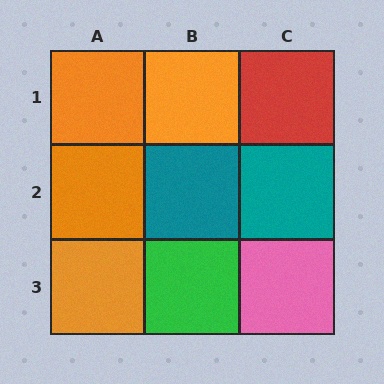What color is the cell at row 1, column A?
Orange.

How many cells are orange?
4 cells are orange.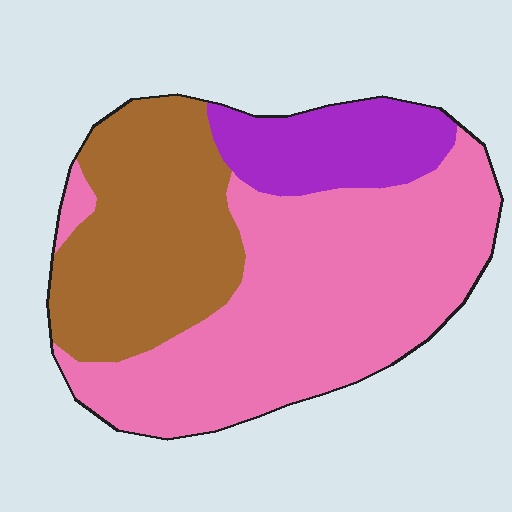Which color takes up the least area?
Purple, at roughly 15%.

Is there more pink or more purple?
Pink.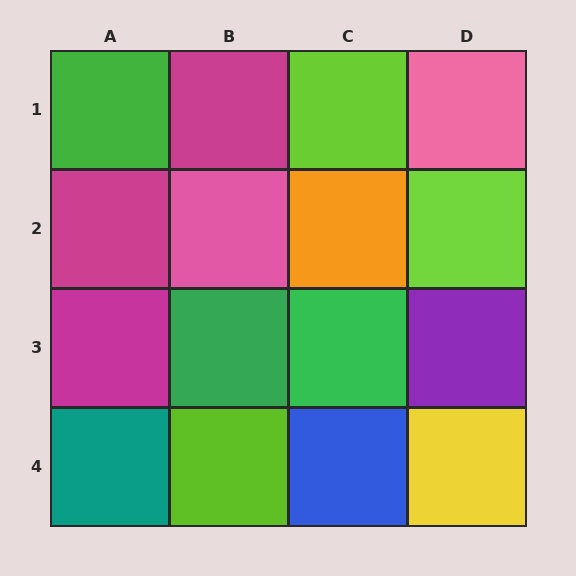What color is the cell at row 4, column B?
Lime.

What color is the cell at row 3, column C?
Green.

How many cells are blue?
1 cell is blue.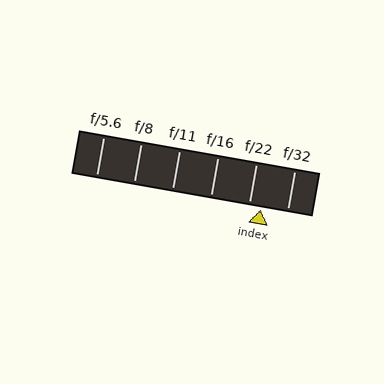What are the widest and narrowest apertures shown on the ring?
The widest aperture shown is f/5.6 and the narrowest is f/32.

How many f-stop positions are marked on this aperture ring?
There are 6 f-stop positions marked.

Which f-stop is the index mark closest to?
The index mark is closest to f/22.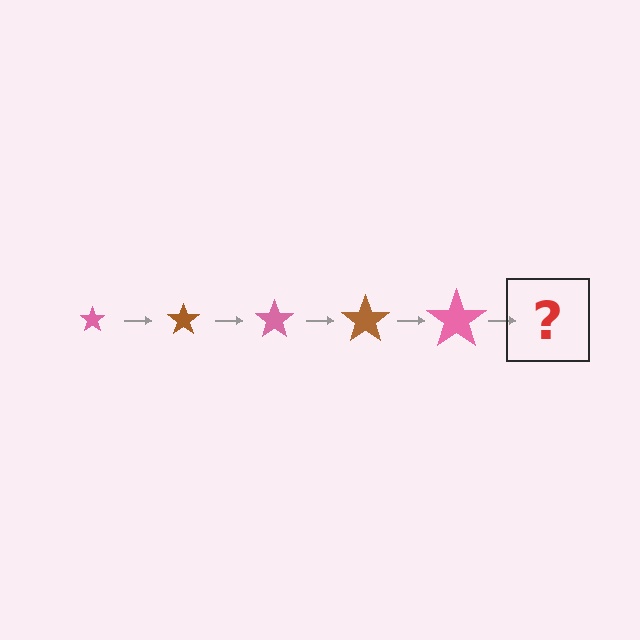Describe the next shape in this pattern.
It should be a brown star, larger than the previous one.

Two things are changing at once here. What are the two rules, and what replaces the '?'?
The two rules are that the star grows larger each step and the color cycles through pink and brown. The '?' should be a brown star, larger than the previous one.